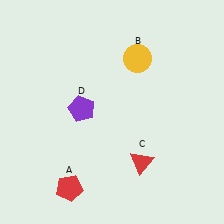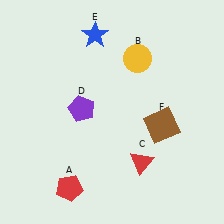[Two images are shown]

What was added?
A blue star (E), a brown square (F) were added in Image 2.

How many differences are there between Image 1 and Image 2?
There are 2 differences between the two images.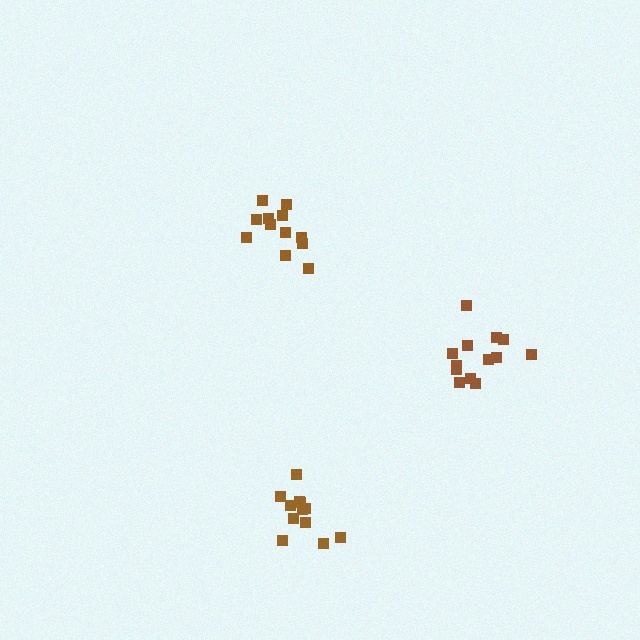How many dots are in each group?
Group 1: 12 dots, Group 2: 12 dots, Group 3: 13 dots (37 total).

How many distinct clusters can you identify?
There are 3 distinct clusters.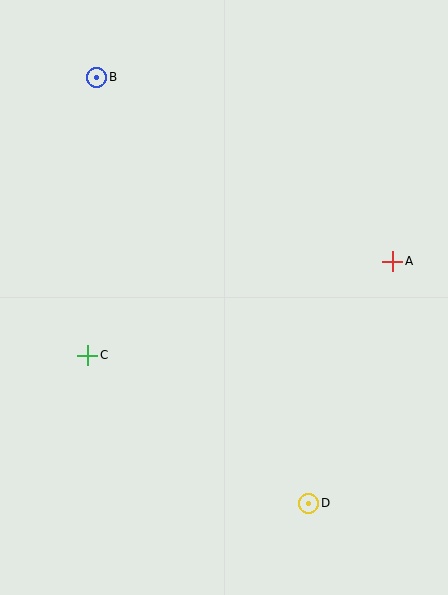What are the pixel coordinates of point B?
Point B is at (97, 77).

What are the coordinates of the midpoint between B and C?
The midpoint between B and C is at (92, 216).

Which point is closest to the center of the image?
Point C at (88, 355) is closest to the center.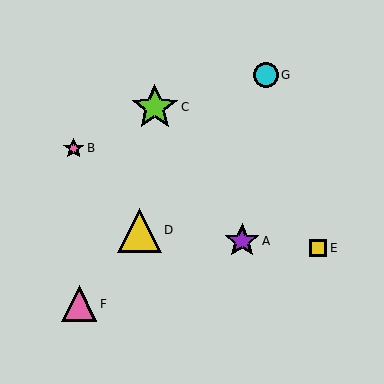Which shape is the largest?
The lime star (labeled C) is the largest.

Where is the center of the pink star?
The center of the pink star is at (74, 149).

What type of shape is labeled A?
Shape A is a purple star.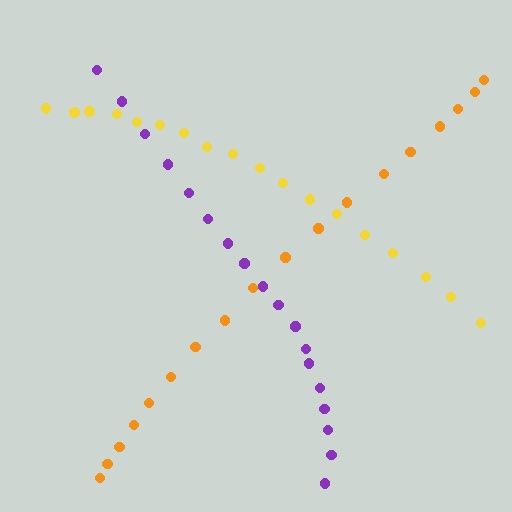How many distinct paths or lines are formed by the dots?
There are 3 distinct paths.